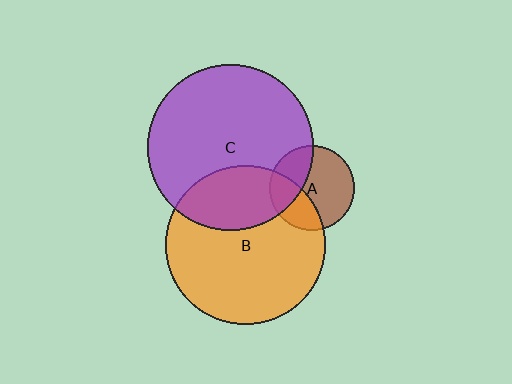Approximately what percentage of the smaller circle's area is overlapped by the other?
Approximately 30%.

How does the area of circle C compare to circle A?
Approximately 3.8 times.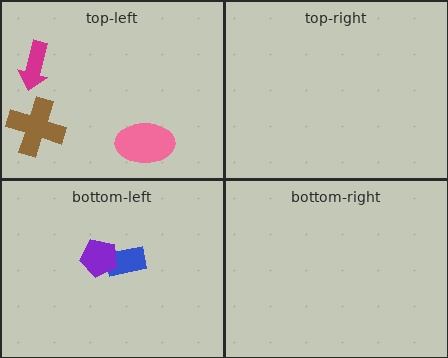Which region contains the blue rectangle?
The bottom-left region.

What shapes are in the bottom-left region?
The blue rectangle, the purple pentagon.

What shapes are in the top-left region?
The brown cross, the pink ellipse, the magenta arrow.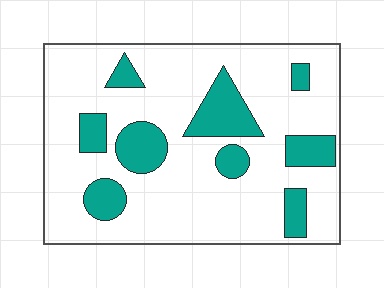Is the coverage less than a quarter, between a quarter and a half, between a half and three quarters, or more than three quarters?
Less than a quarter.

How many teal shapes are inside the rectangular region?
9.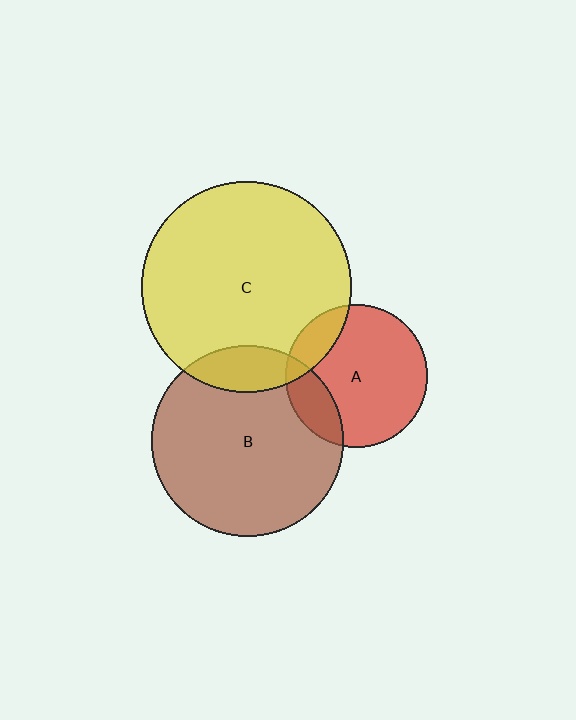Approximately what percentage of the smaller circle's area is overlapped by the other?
Approximately 15%.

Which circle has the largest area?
Circle C (yellow).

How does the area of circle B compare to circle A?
Approximately 1.8 times.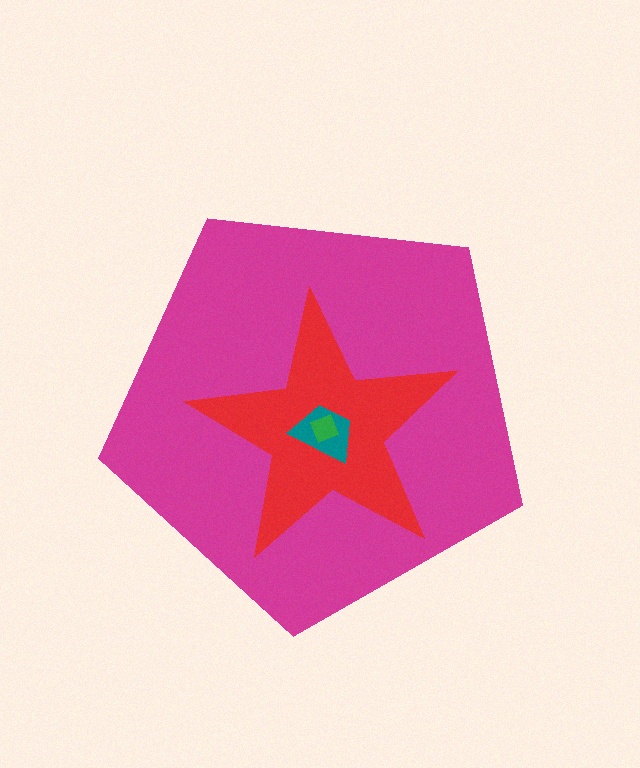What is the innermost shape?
The green diamond.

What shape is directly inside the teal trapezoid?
The green diamond.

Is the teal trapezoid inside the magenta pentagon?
Yes.